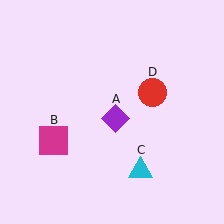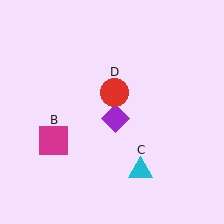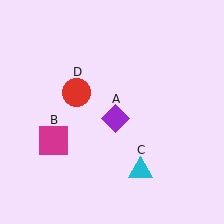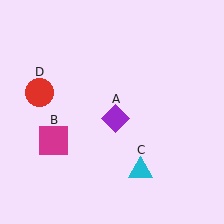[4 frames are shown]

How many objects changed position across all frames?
1 object changed position: red circle (object D).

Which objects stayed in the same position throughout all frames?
Purple diamond (object A) and magenta square (object B) and cyan triangle (object C) remained stationary.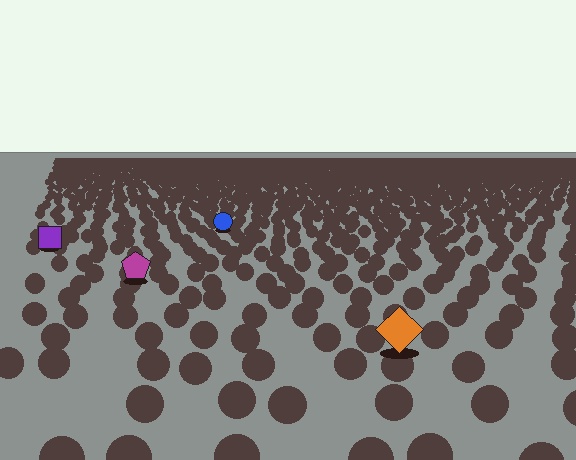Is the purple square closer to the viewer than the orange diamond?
No. The orange diamond is closer — you can tell from the texture gradient: the ground texture is coarser near it.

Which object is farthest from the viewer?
The blue circle is farthest from the viewer. It appears smaller and the ground texture around it is denser.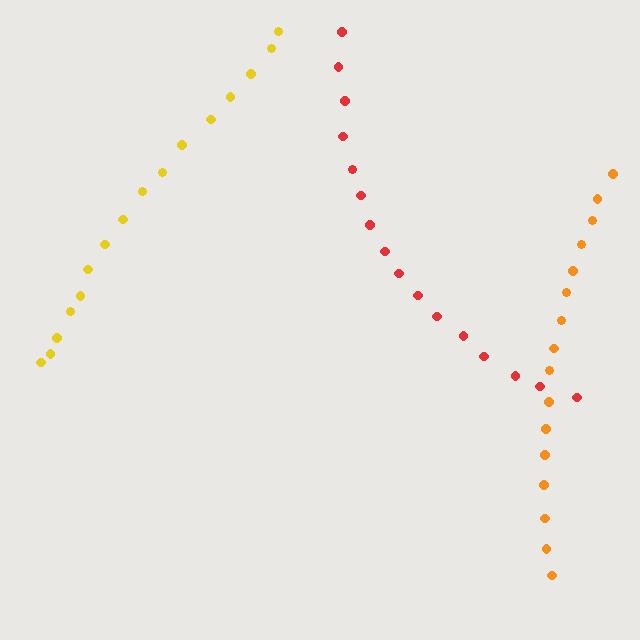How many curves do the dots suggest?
There are 3 distinct paths.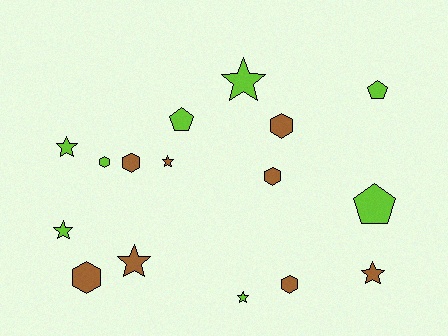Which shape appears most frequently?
Star, with 7 objects.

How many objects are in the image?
There are 16 objects.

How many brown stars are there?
There are 3 brown stars.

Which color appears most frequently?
Brown, with 8 objects.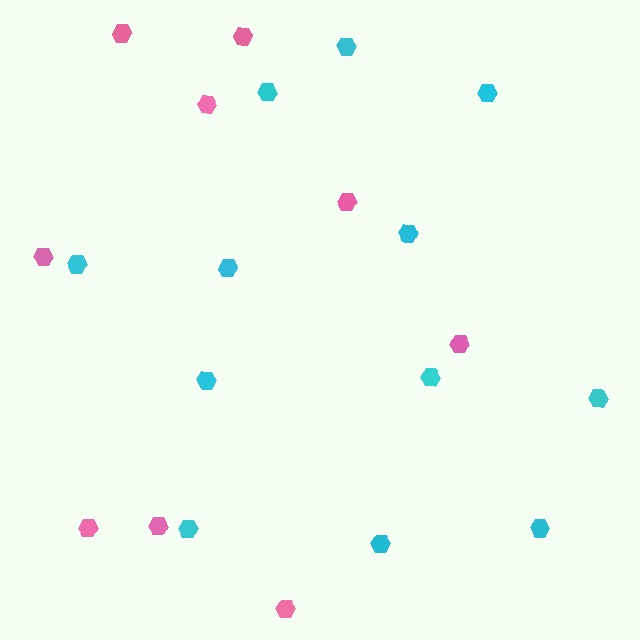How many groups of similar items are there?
There are 2 groups: one group of pink hexagons (9) and one group of cyan hexagons (12).